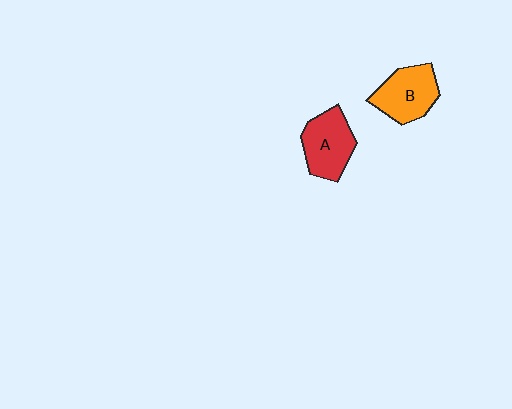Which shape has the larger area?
Shape B (orange).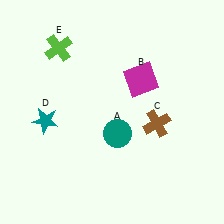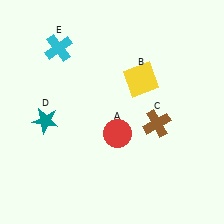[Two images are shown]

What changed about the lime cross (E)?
In Image 1, E is lime. In Image 2, it changed to cyan.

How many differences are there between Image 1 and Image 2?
There are 3 differences between the two images.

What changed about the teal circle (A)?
In Image 1, A is teal. In Image 2, it changed to red.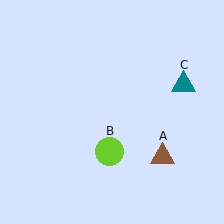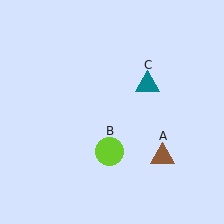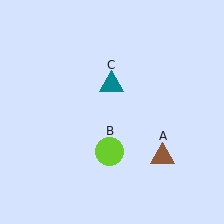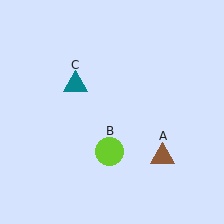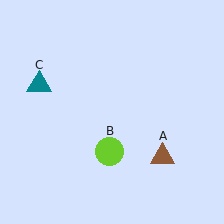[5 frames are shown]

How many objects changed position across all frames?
1 object changed position: teal triangle (object C).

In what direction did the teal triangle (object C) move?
The teal triangle (object C) moved left.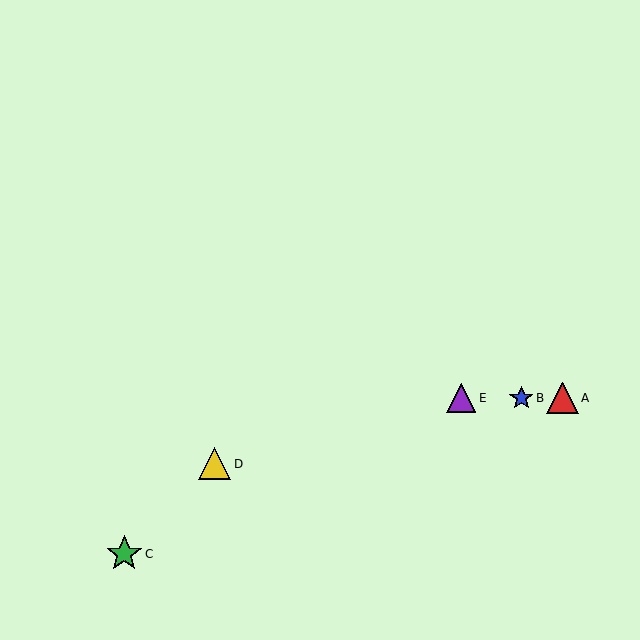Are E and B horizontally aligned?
Yes, both are at y≈398.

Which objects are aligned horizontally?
Objects A, B, E are aligned horizontally.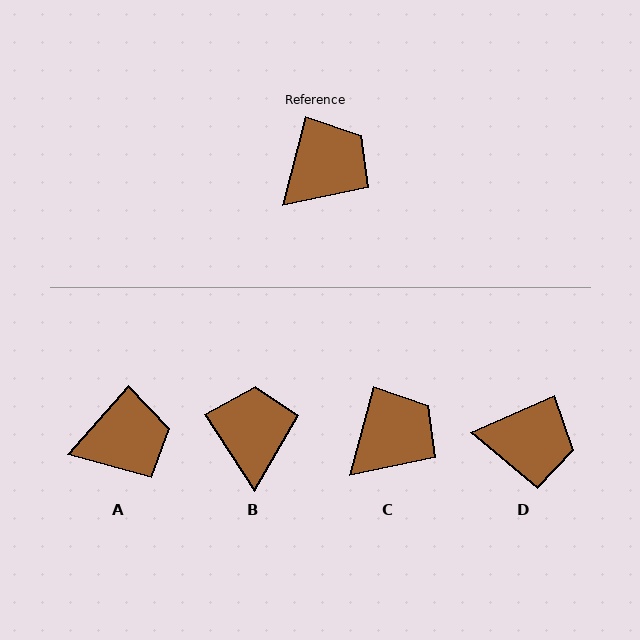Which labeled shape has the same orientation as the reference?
C.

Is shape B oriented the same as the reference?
No, it is off by about 48 degrees.